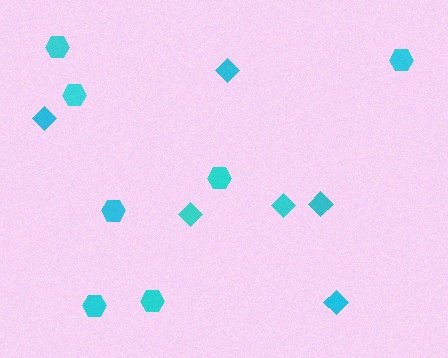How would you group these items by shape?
There are 2 groups: one group of hexagons (7) and one group of diamonds (6).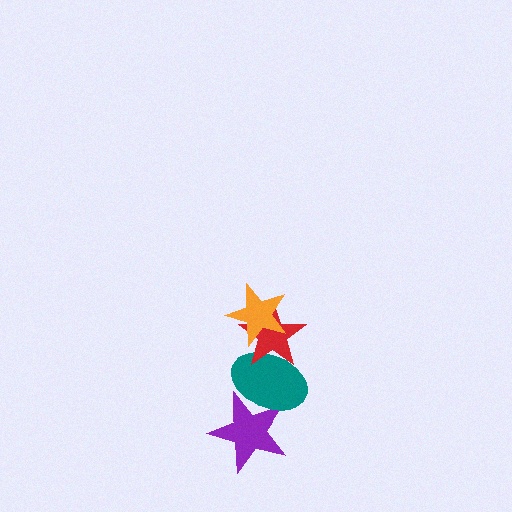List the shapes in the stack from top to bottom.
From top to bottom: the orange star, the red star, the teal ellipse, the purple star.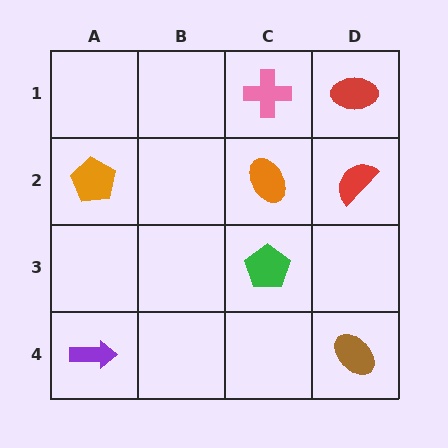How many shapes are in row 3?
1 shape.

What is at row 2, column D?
A red semicircle.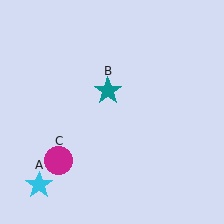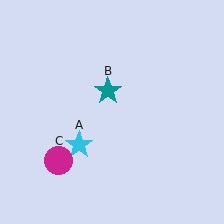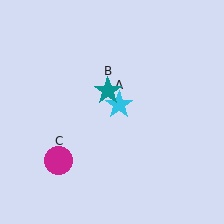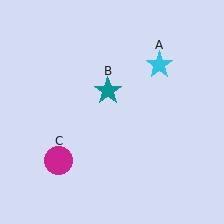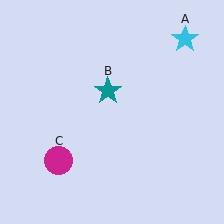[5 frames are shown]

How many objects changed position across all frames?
1 object changed position: cyan star (object A).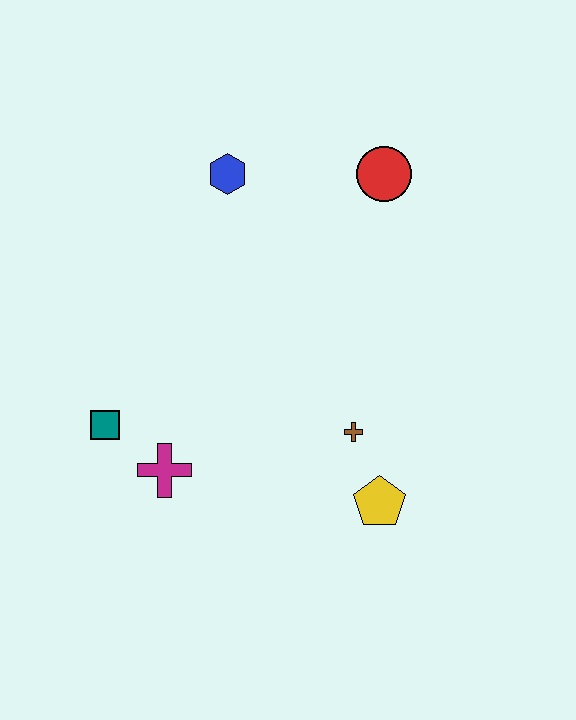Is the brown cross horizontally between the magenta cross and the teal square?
No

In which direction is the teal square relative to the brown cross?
The teal square is to the left of the brown cross.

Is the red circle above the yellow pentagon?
Yes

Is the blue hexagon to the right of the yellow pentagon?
No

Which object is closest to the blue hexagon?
The red circle is closest to the blue hexagon.